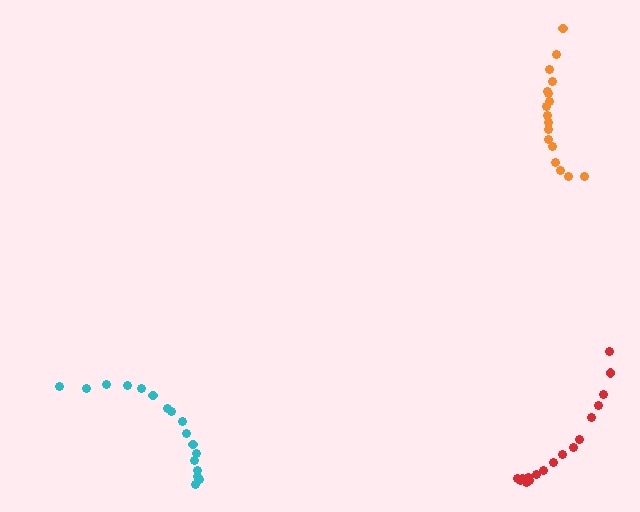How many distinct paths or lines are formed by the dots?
There are 3 distinct paths.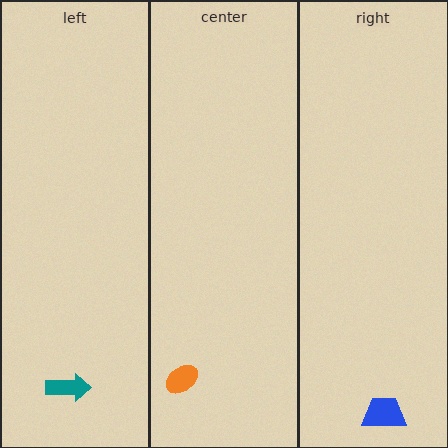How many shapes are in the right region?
1.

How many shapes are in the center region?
1.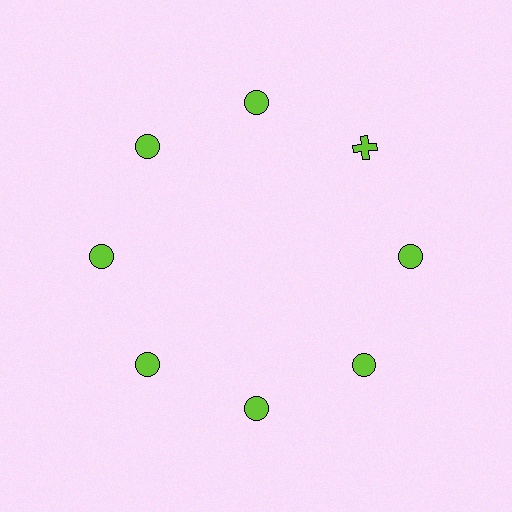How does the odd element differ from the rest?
It has a different shape: cross instead of circle.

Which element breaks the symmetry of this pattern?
The lime cross at roughly the 2 o'clock position breaks the symmetry. All other shapes are lime circles.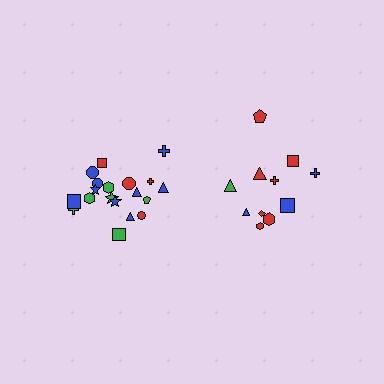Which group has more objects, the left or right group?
The left group.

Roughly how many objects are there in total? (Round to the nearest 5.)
Roughly 30 objects in total.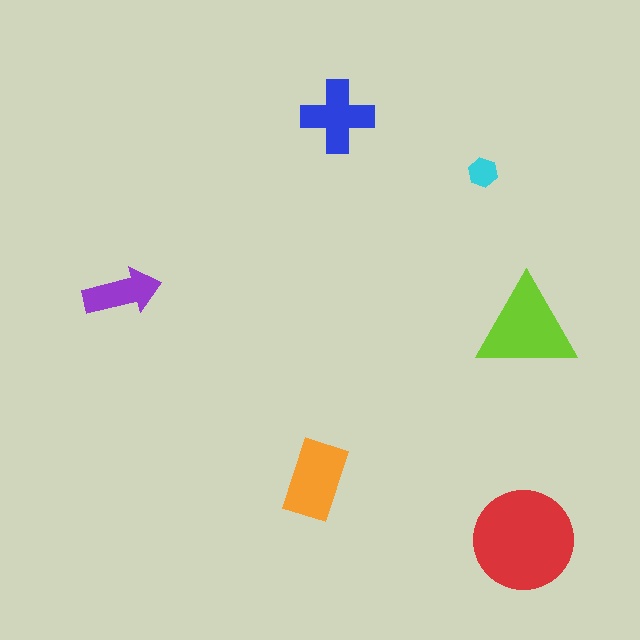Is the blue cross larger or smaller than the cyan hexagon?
Larger.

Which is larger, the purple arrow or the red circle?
The red circle.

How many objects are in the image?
There are 6 objects in the image.